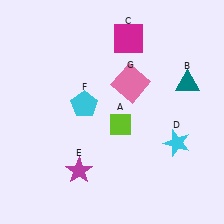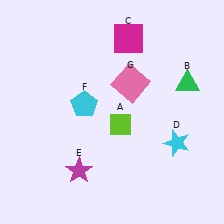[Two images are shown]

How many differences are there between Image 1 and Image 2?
There is 1 difference between the two images.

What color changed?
The triangle (B) changed from teal in Image 1 to green in Image 2.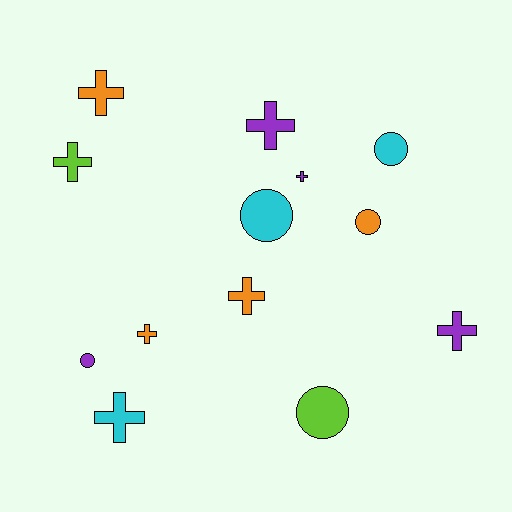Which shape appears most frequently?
Cross, with 8 objects.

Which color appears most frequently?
Purple, with 4 objects.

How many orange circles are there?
There is 1 orange circle.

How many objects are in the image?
There are 13 objects.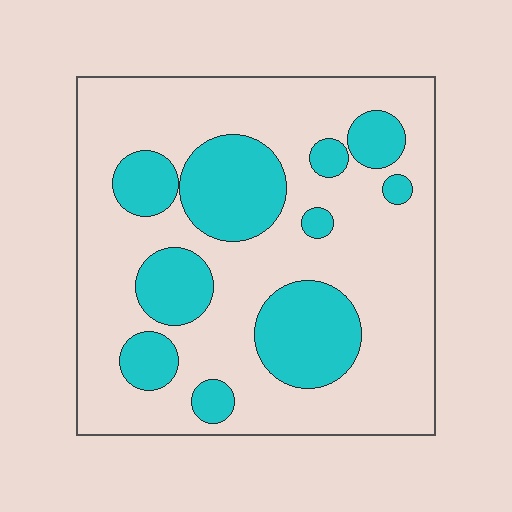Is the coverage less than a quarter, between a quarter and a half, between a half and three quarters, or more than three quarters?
Between a quarter and a half.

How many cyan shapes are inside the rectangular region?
10.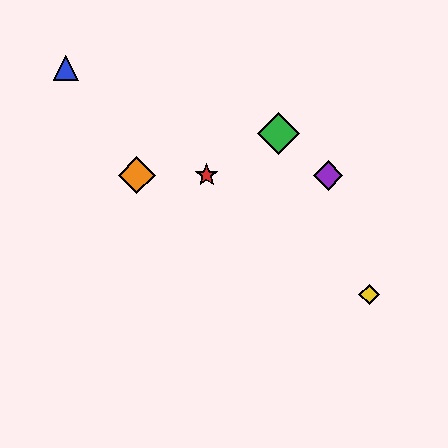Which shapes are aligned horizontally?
The red star, the purple diamond, the orange diamond are aligned horizontally.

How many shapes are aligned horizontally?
3 shapes (the red star, the purple diamond, the orange diamond) are aligned horizontally.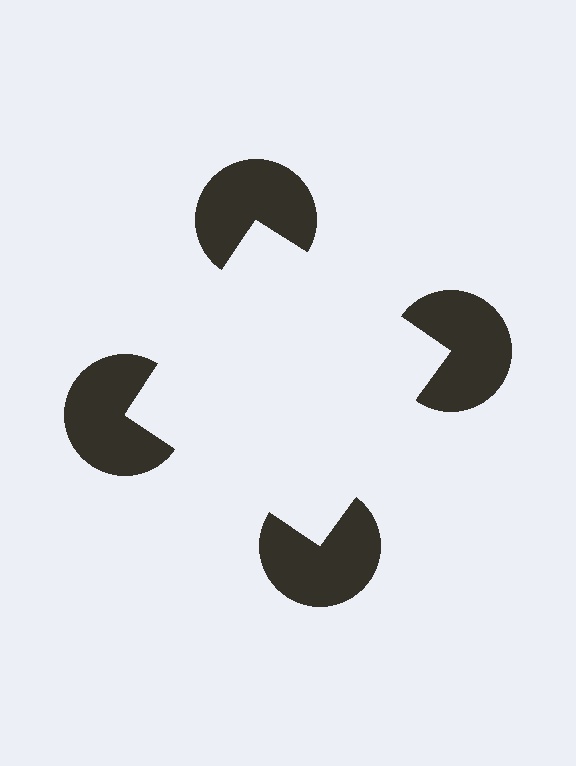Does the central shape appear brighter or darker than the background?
It typically appears slightly brighter than the background, even though no actual brightness change is drawn.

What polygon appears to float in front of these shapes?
An illusory square — its edges are inferred from the aligned wedge cuts in the pac-man discs, not physically drawn.